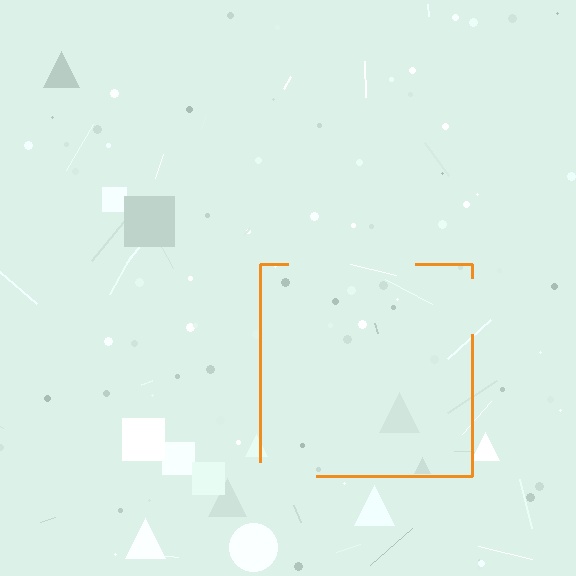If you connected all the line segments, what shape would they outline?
They would outline a square.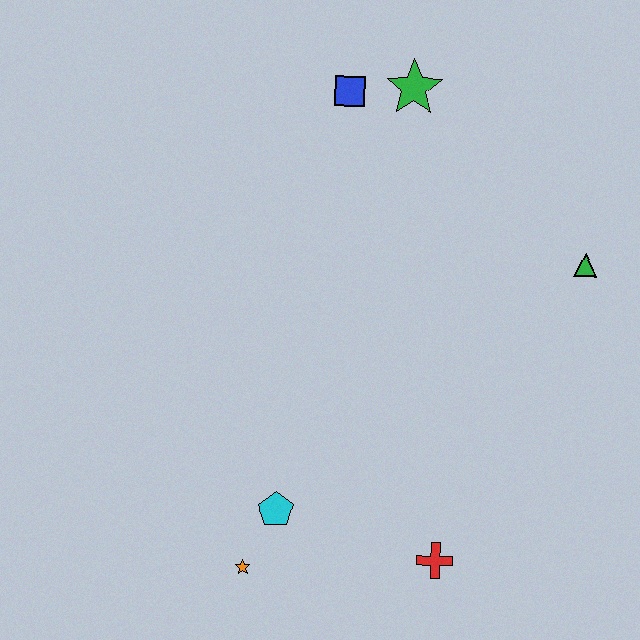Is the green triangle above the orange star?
Yes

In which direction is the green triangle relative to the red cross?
The green triangle is above the red cross.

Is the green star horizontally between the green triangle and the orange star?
Yes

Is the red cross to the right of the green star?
Yes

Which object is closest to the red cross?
The cyan pentagon is closest to the red cross.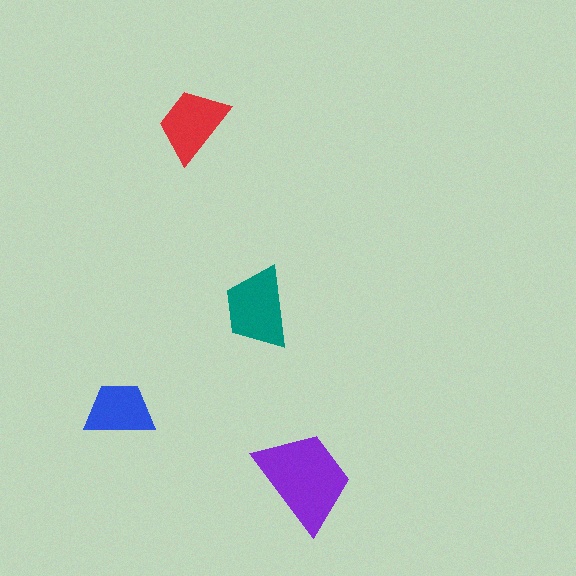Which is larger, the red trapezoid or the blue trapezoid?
The red one.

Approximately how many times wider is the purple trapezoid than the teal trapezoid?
About 1.5 times wider.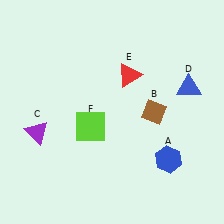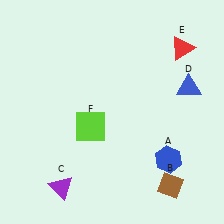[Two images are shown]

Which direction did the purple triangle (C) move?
The purple triangle (C) moved down.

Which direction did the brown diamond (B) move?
The brown diamond (B) moved down.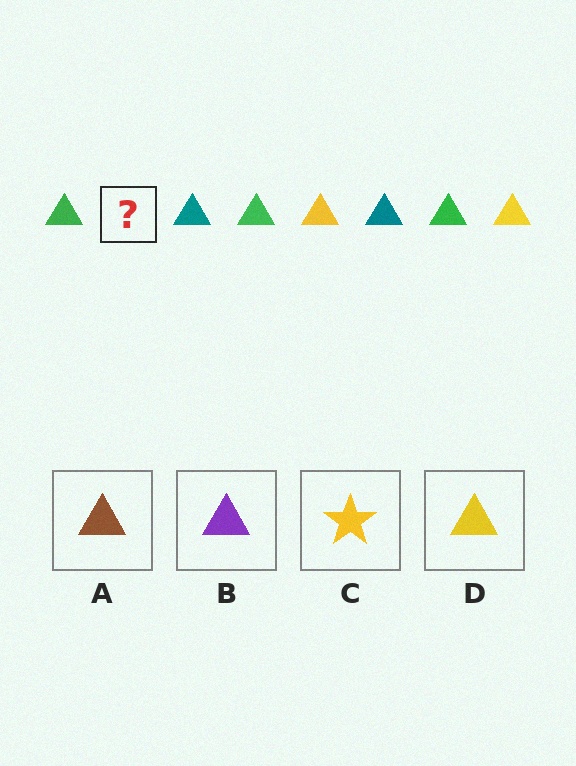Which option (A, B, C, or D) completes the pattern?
D.